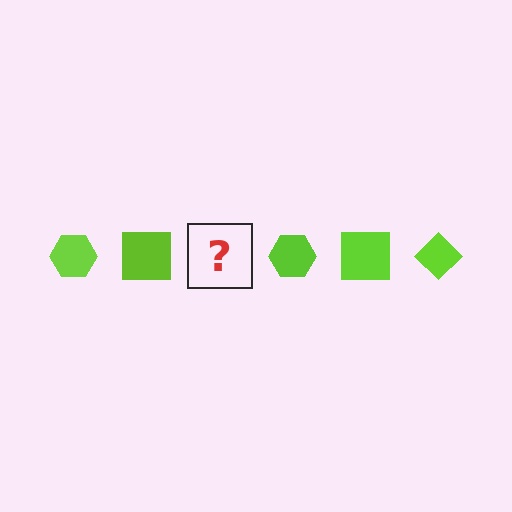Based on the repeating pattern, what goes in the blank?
The blank should be a lime diamond.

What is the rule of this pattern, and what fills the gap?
The rule is that the pattern cycles through hexagon, square, diamond shapes in lime. The gap should be filled with a lime diamond.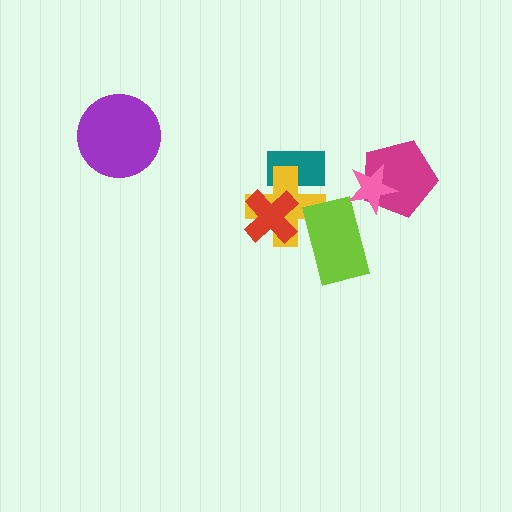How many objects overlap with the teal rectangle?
1 object overlaps with the teal rectangle.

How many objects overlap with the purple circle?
0 objects overlap with the purple circle.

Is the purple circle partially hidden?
No, no other shape covers it.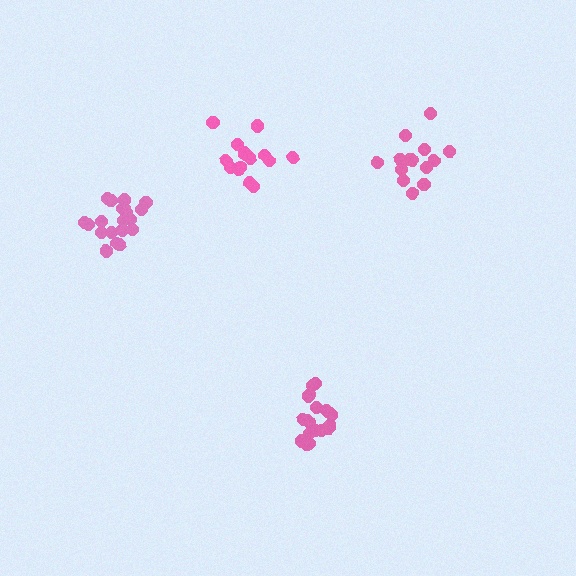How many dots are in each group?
Group 1: 18 dots, Group 2: 20 dots, Group 3: 15 dots, Group 4: 15 dots (68 total).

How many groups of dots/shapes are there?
There are 4 groups.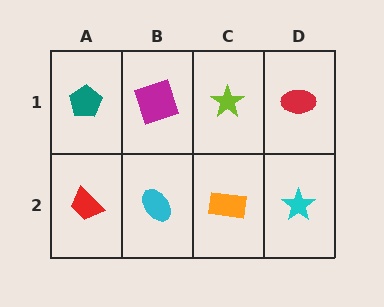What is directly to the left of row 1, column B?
A teal pentagon.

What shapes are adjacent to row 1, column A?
A red trapezoid (row 2, column A), a magenta square (row 1, column B).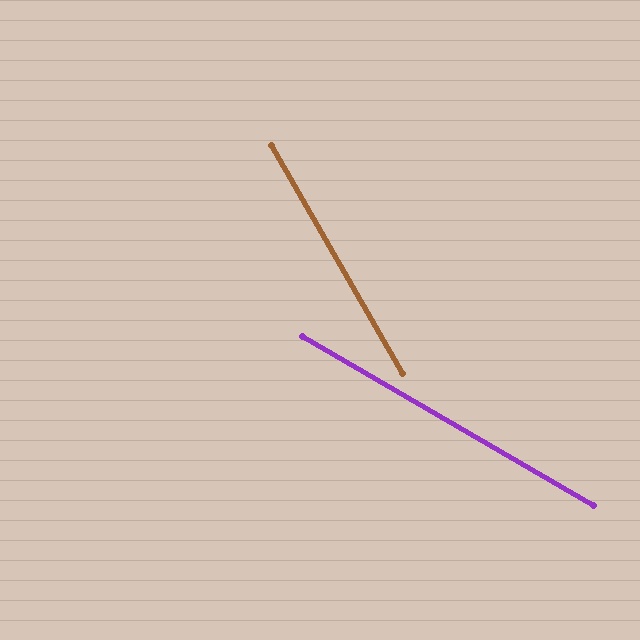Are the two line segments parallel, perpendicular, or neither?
Neither parallel nor perpendicular — they differ by about 30°.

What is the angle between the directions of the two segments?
Approximately 30 degrees.